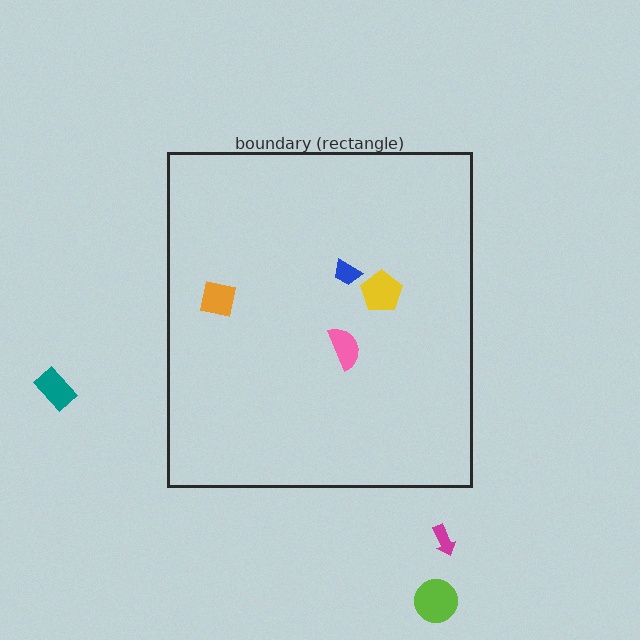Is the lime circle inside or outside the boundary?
Outside.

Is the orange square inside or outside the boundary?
Inside.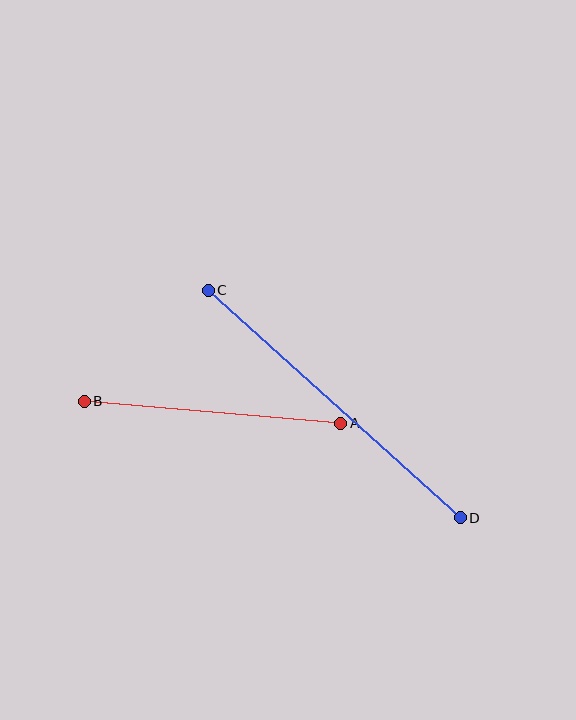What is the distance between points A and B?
The distance is approximately 257 pixels.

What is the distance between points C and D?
The distance is approximately 340 pixels.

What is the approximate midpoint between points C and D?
The midpoint is at approximately (334, 404) pixels.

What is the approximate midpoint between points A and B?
The midpoint is at approximately (213, 412) pixels.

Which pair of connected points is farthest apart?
Points C and D are farthest apart.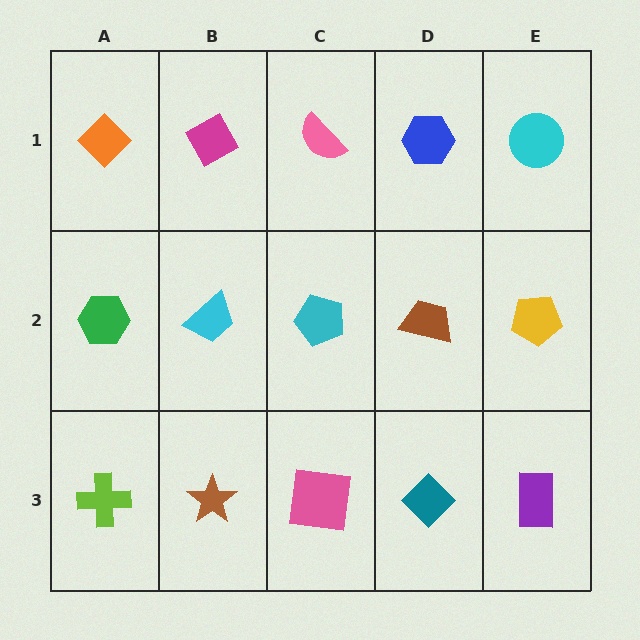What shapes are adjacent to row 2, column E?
A cyan circle (row 1, column E), a purple rectangle (row 3, column E), a brown trapezoid (row 2, column D).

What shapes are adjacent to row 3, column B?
A cyan trapezoid (row 2, column B), a lime cross (row 3, column A), a pink square (row 3, column C).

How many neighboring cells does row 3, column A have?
2.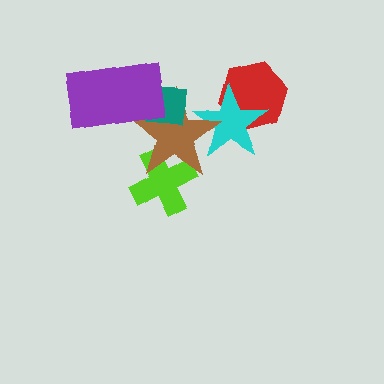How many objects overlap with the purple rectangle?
2 objects overlap with the purple rectangle.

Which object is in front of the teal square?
The purple rectangle is in front of the teal square.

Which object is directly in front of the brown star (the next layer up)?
The teal square is directly in front of the brown star.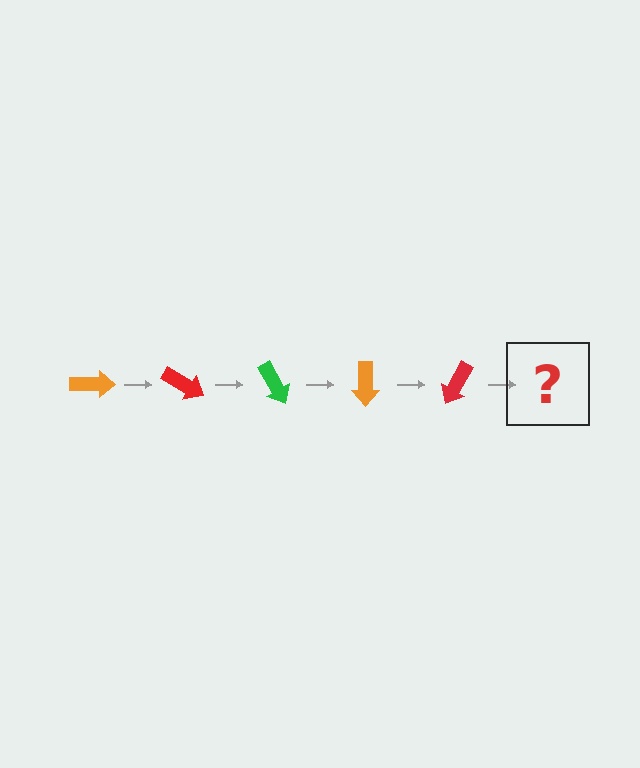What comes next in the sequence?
The next element should be a green arrow, rotated 150 degrees from the start.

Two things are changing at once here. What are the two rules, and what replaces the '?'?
The two rules are that it rotates 30 degrees each step and the color cycles through orange, red, and green. The '?' should be a green arrow, rotated 150 degrees from the start.